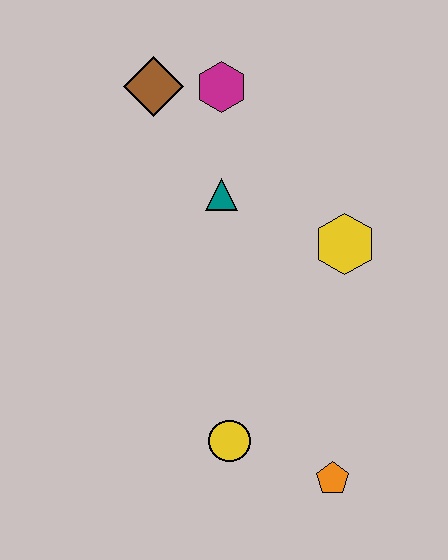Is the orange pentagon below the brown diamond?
Yes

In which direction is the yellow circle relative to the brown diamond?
The yellow circle is below the brown diamond.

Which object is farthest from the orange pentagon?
The brown diamond is farthest from the orange pentagon.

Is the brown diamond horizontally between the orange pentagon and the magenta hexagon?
No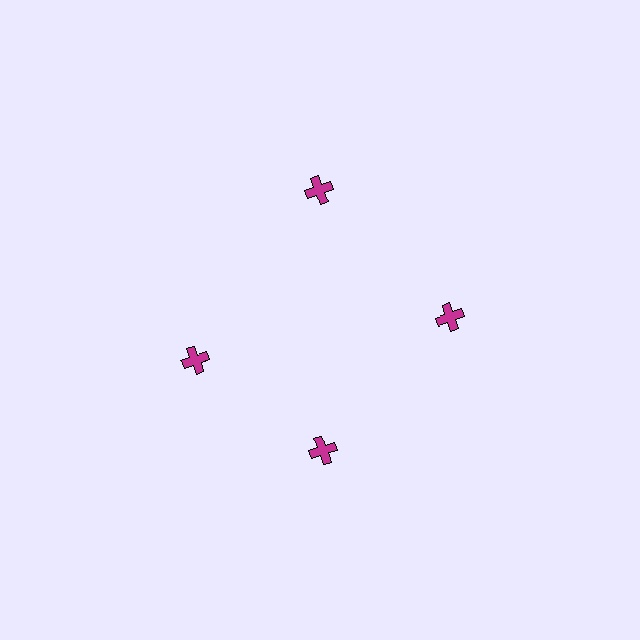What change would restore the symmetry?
The symmetry would be restored by rotating it back into even spacing with its neighbors so that all 4 crosses sit at equal angles and equal distance from the center.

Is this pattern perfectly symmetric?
No. The 4 magenta crosses are arranged in a ring, but one element near the 9 o'clock position is rotated out of alignment along the ring, breaking the 4-fold rotational symmetry.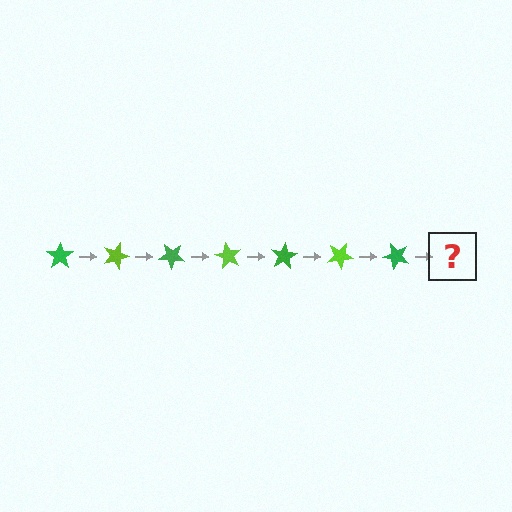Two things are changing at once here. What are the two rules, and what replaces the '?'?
The two rules are that it rotates 20 degrees each step and the color cycles through green and lime. The '?' should be a lime star, rotated 140 degrees from the start.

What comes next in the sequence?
The next element should be a lime star, rotated 140 degrees from the start.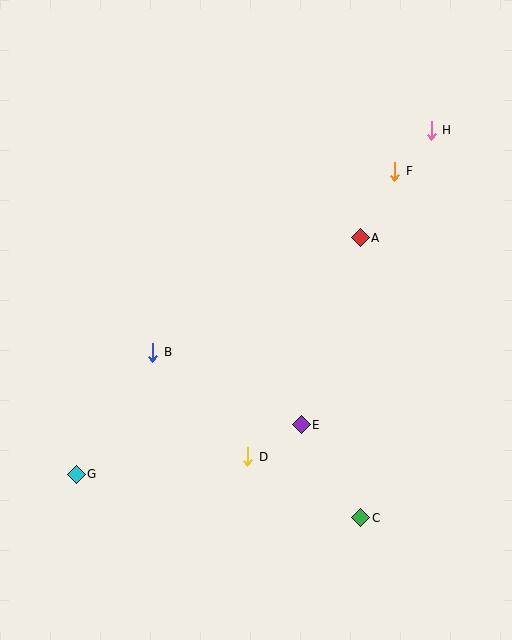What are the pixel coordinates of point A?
Point A is at (360, 238).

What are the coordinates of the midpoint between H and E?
The midpoint between H and E is at (366, 278).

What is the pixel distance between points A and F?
The distance between A and F is 75 pixels.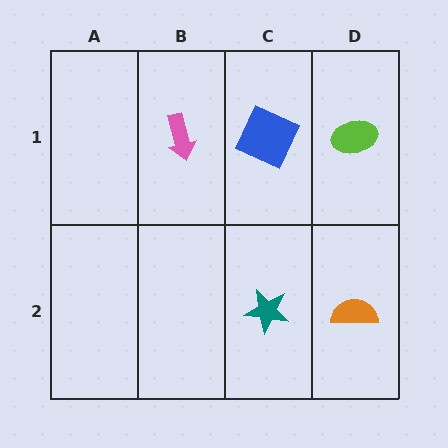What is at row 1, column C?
A blue square.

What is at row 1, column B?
A pink arrow.